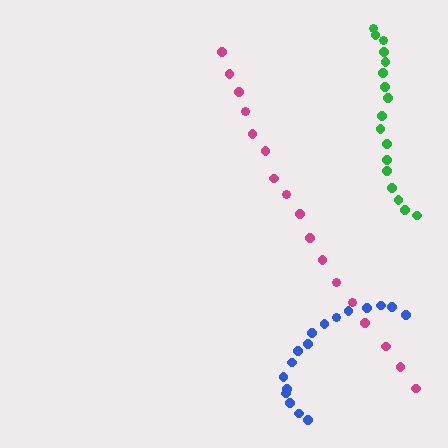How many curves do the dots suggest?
There are 3 distinct paths.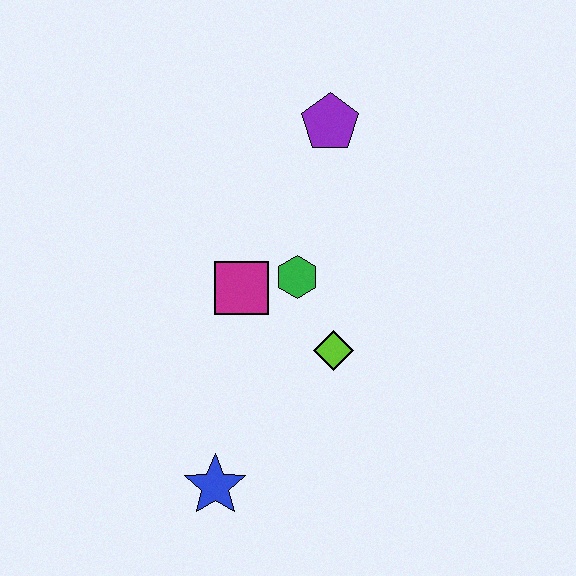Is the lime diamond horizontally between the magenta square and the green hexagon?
No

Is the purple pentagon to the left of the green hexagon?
No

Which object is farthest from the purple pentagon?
The blue star is farthest from the purple pentagon.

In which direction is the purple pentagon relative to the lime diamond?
The purple pentagon is above the lime diamond.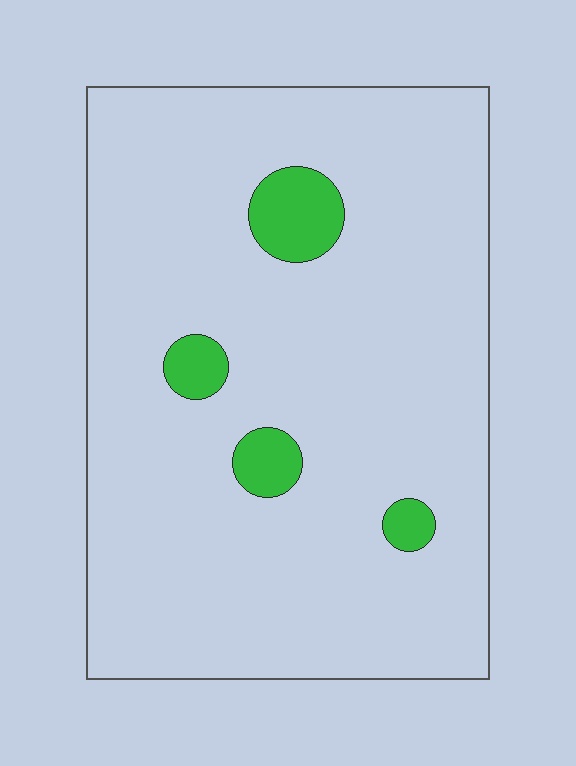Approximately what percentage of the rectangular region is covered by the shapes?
Approximately 5%.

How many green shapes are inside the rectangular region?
4.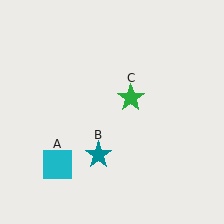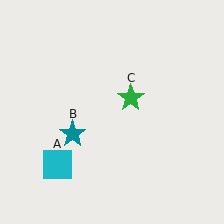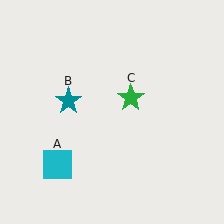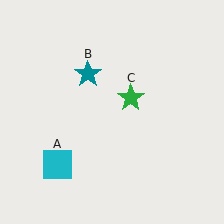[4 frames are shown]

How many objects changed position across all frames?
1 object changed position: teal star (object B).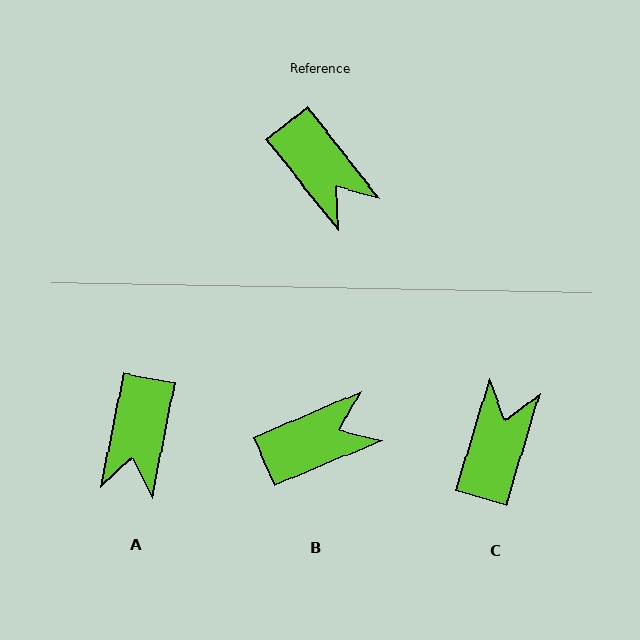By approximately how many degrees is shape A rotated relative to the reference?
Approximately 50 degrees clockwise.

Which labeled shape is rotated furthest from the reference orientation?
C, about 125 degrees away.